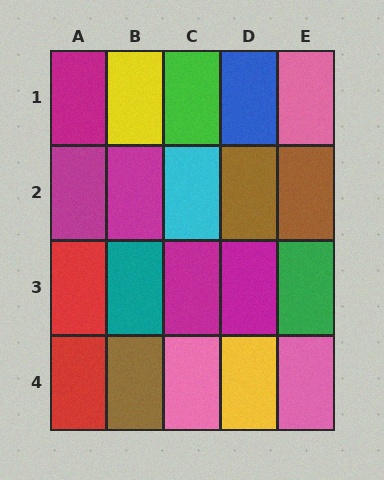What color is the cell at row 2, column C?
Cyan.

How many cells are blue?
1 cell is blue.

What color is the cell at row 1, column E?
Pink.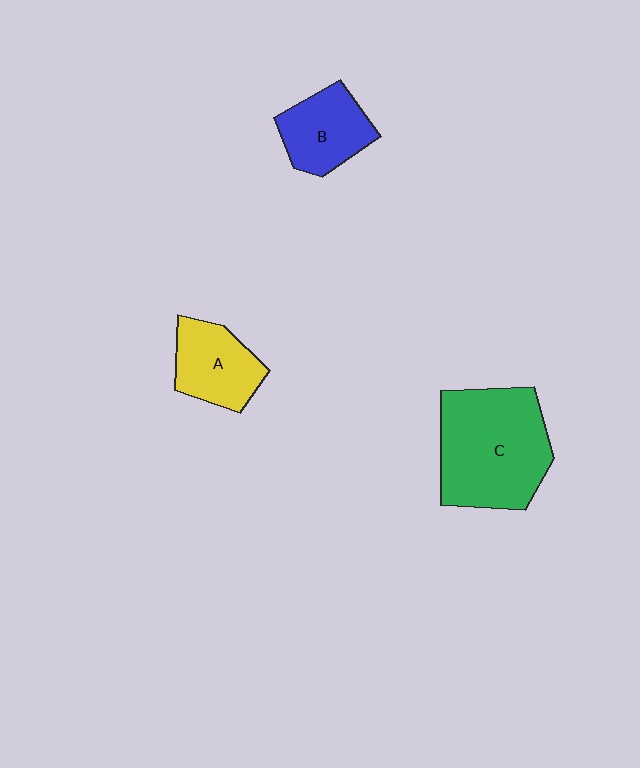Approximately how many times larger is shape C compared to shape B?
Approximately 2.0 times.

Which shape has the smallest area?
Shape B (blue).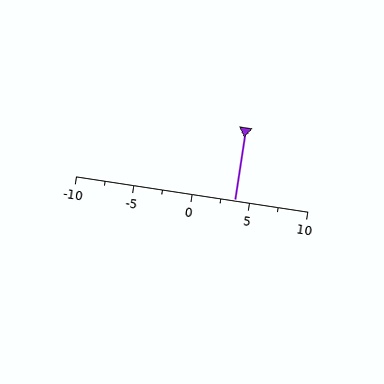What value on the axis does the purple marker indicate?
The marker indicates approximately 3.8.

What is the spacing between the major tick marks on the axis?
The major ticks are spaced 5 apart.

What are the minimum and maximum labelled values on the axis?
The axis runs from -10 to 10.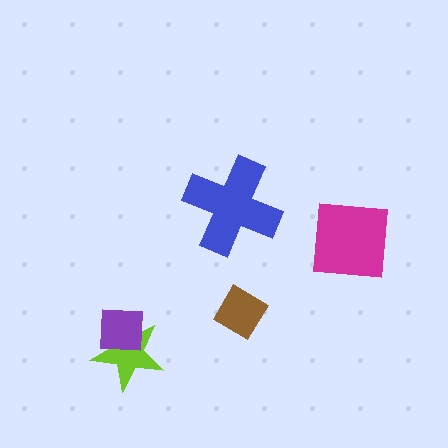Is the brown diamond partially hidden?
No, no other shape covers it.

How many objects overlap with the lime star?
1 object overlaps with the lime star.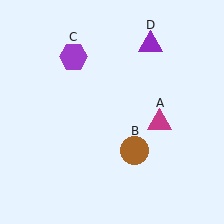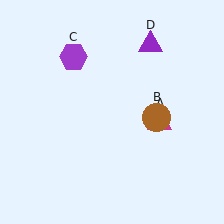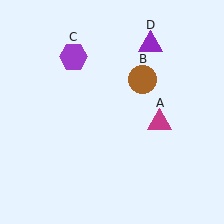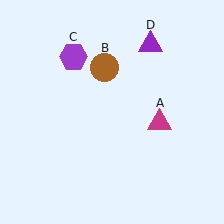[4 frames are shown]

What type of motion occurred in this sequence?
The brown circle (object B) rotated counterclockwise around the center of the scene.